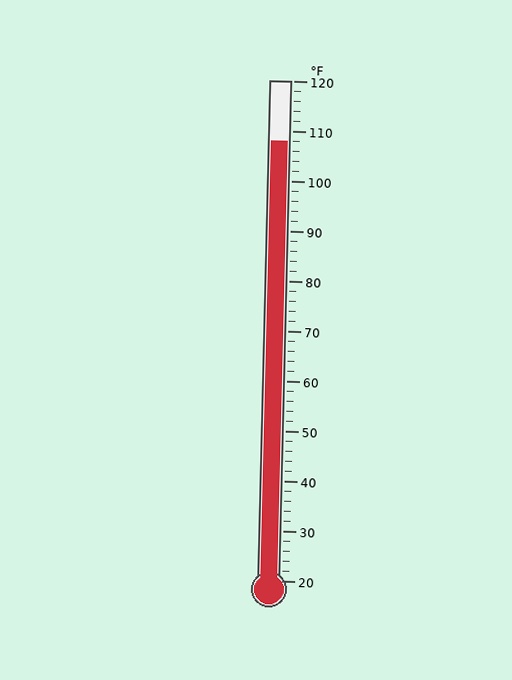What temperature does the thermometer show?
The thermometer shows approximately 108°F.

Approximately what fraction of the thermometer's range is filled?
The thermometer is filled to approximately 90% of its range.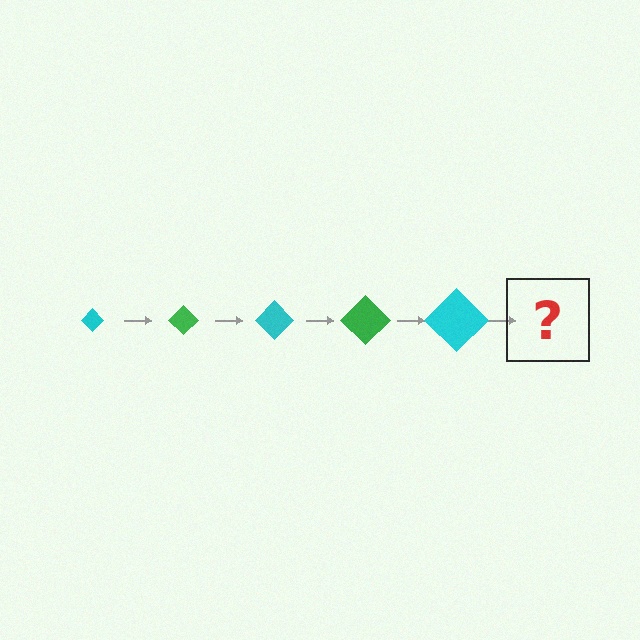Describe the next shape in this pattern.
It should be a green diamond, larger than the previous one.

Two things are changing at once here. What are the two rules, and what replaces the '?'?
The two rules are that the diamond grows larger each step and the color cycles through cyan and green. The '?' should be a green diamond, larger than the previous one.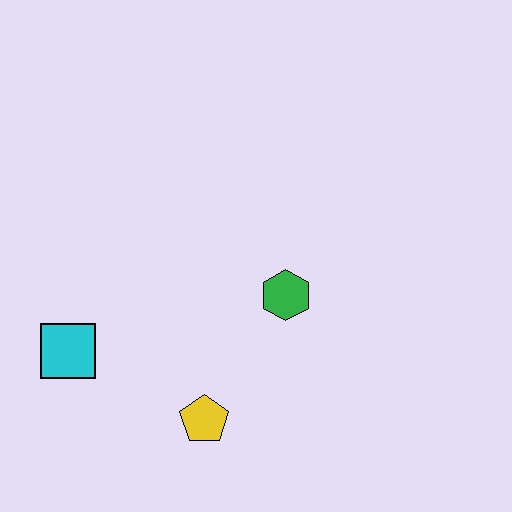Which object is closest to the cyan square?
The yellow pentagon is closest to the cyan square.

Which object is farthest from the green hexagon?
The cyan square is farthest from the green hexagon.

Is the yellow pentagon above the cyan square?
No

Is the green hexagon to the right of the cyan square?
Yes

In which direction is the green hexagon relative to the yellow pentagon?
The green hexagon is above the yellow pentagon.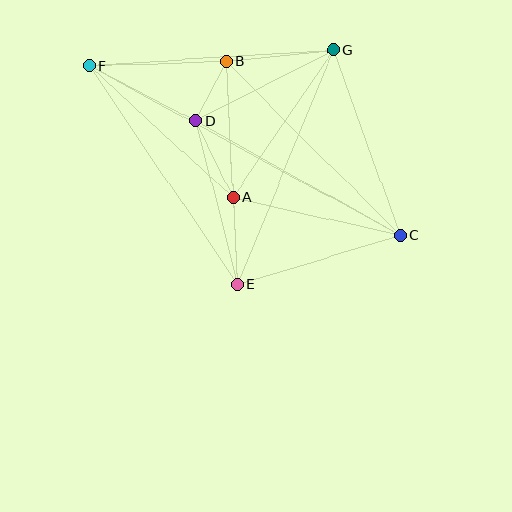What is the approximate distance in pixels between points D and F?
The distance between D and F is approximately 120 pixels.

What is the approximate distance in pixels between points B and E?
The distance between B and E is approximately 223 pixels.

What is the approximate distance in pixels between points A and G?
The distance between A and G is approximately 178 pixels.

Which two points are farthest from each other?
Points C and F are farthest from each other.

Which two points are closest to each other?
Points B and D are closest to each other.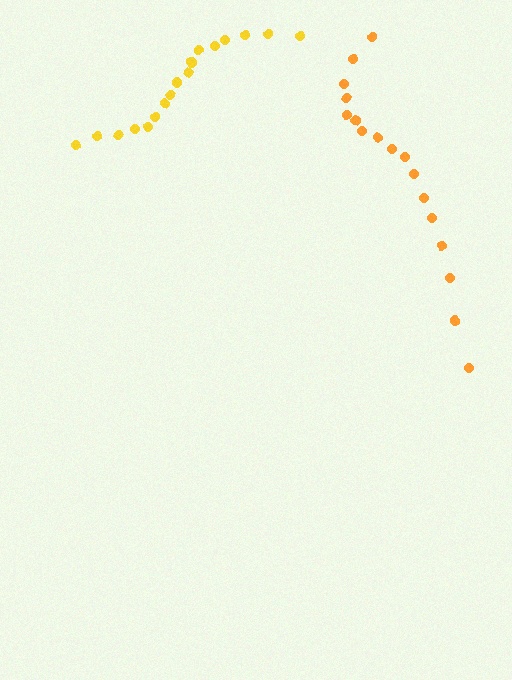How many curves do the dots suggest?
There are 2 distinct paths.